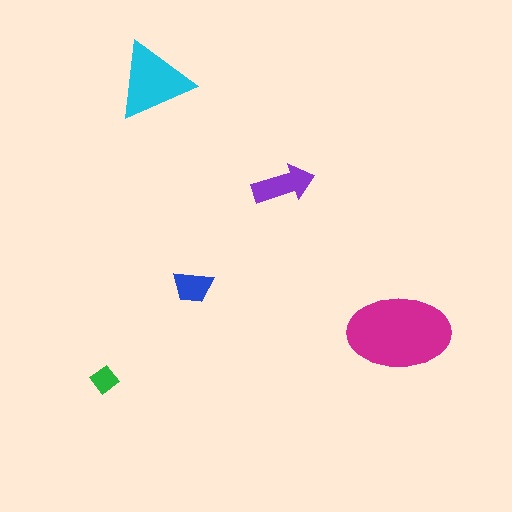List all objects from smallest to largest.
The green diamond, the blue trapezoid, the purple arrow, the cyan triangle, the magenta ellipse.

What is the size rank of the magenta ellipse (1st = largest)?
1st.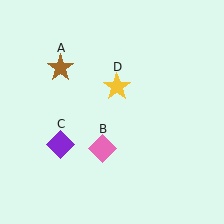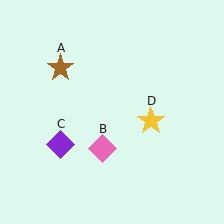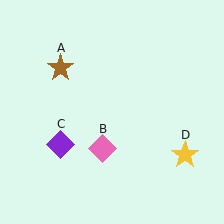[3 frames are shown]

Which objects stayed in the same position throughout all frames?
Brown star (object A) and pink diamond (object B) and purple diamond (object C) remained stationary.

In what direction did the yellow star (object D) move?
The yellow star (object D) moved down and to the right.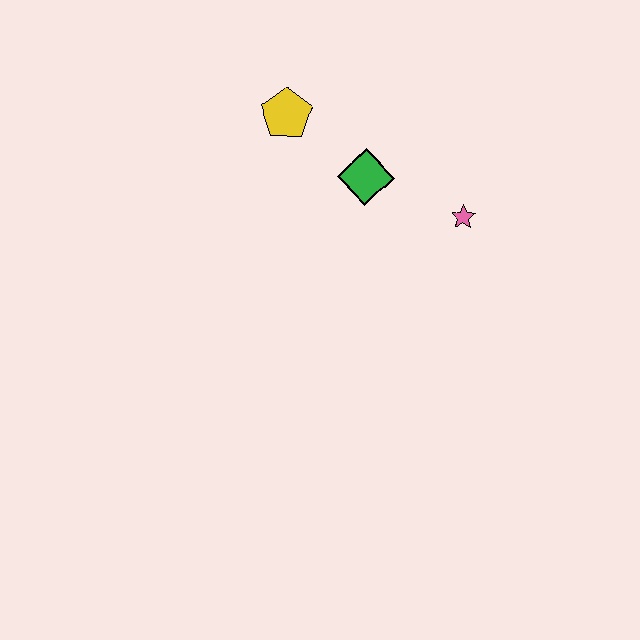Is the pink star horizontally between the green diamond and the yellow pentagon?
No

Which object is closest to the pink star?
The green diamond is closest to the pink star.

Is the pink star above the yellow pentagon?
No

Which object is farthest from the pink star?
The yellow pentagon is farthest from the pink star.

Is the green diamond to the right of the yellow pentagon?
Yes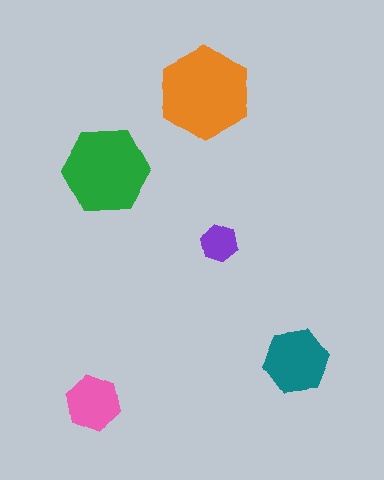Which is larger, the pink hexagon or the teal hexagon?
The teal one.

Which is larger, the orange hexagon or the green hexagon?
The orange one.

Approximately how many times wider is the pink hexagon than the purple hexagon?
About 1.5 times wider.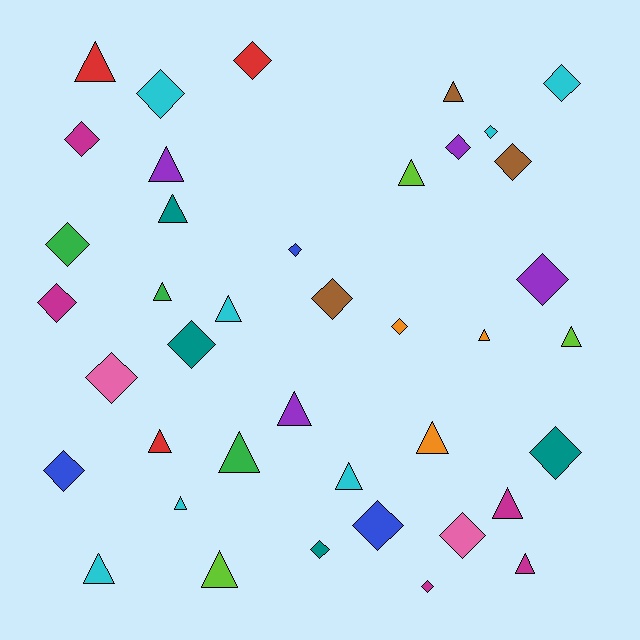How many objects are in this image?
There are 40 objects.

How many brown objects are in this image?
There are 3 brown objects.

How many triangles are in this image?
There are 19 triangles.